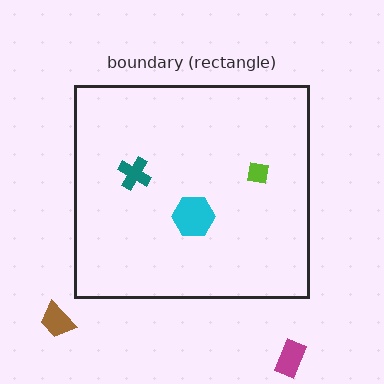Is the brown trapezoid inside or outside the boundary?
Outside.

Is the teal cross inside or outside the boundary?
Inside.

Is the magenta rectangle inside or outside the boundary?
Outside.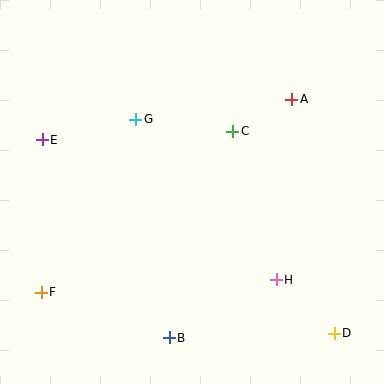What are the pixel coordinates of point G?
Point G is at (136, 119).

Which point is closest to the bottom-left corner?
Point F is closest to the bottom-left corner.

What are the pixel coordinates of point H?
Point H is at (276, 280).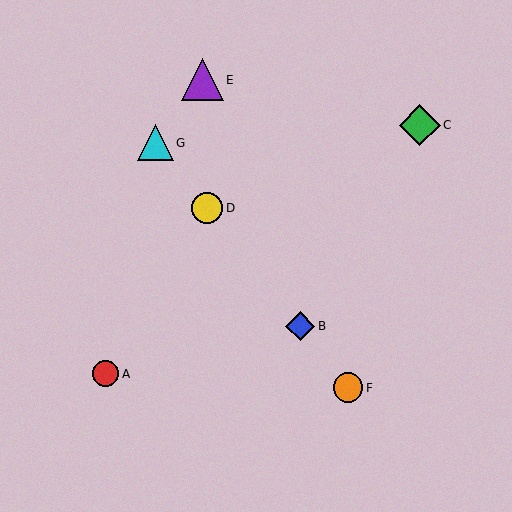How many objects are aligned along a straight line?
4 objects (B, D, F, G) are aligned along a straight line.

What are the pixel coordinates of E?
Object E is at (202, 80).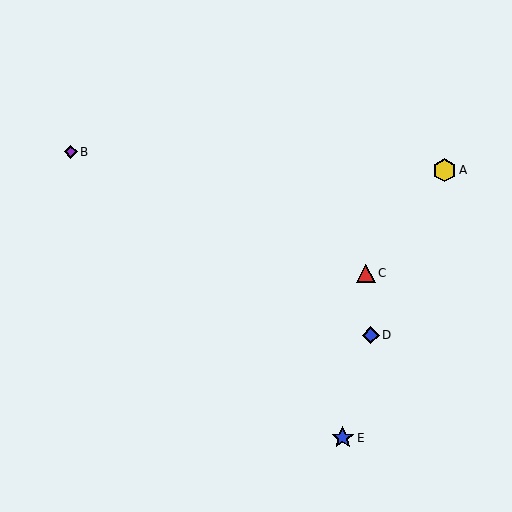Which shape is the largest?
The yellow hexagon (labeled A) is the largest.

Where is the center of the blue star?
The center of the blue star is at (343, 438).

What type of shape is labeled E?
Shape E is a blue star.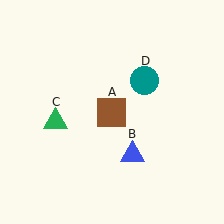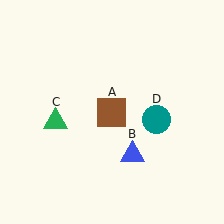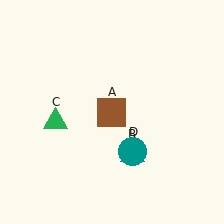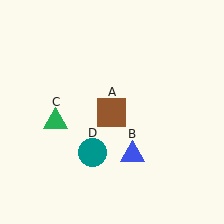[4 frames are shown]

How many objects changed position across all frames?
1 object changed position: teal circle (object D).